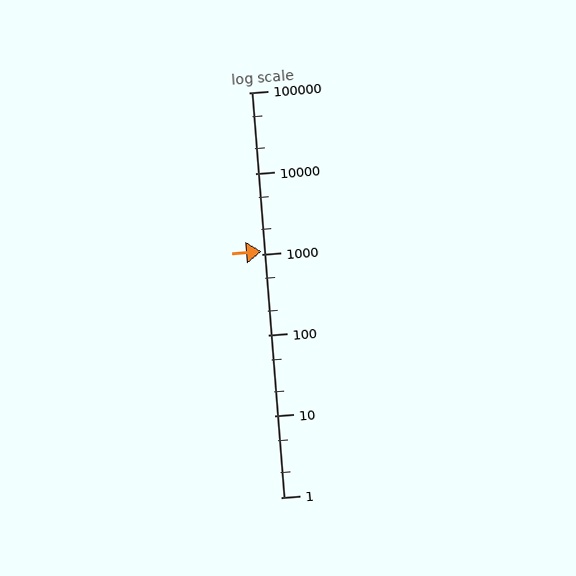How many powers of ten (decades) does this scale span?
The scale spans 5 decades, from 1 to 100000.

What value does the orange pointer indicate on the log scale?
The pointer indicates approximately 1100.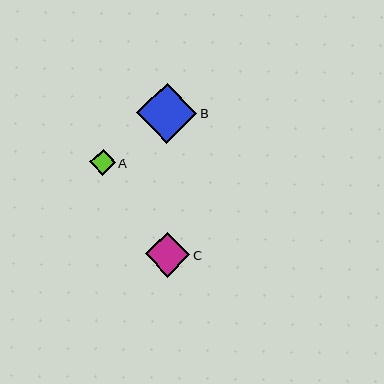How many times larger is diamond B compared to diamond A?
Diamond B is approximately 2.3 times the size of diamond A.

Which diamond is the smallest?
Diamond A is the smallest with a size of approximately 26 pixels.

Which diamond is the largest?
Diamond B is the largest with a size of approximately 60 pixels.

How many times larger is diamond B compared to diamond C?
Diamond B is approximately 1.3 times the size of diamond C.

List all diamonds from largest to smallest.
From largest to smallest: B, C, A.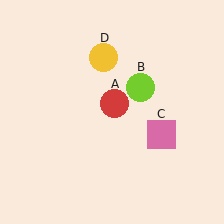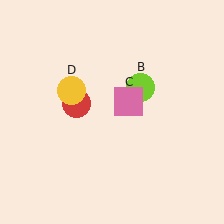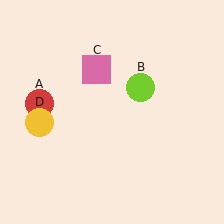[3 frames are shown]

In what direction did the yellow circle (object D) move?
The yellow circle (object D) moved down and to the left.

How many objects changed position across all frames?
3 objects changed position: red circle (object A), pink square (object C), yellow circle (object D).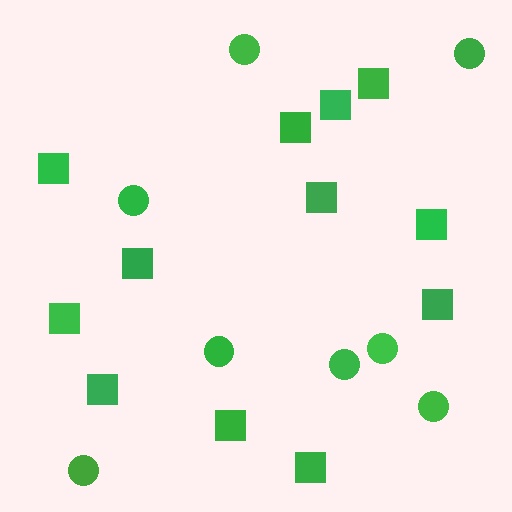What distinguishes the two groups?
There are 2 groups: one group of squares (12) and one group of circles (8).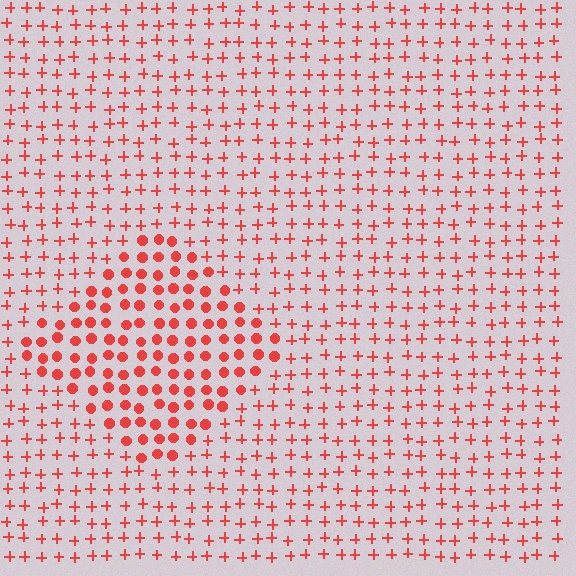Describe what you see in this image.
The image is filled with small red elements arranged in a uniform grid. A diamond-shaped region contains circles, while the surrounding area contains plus signs. The boundary is defined purely by the change in element shape.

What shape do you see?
I see a diamond.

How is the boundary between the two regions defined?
The boundary is defined by a change in element shape: circles inside vs. plus signs outside. All elements share the same color and spacing.